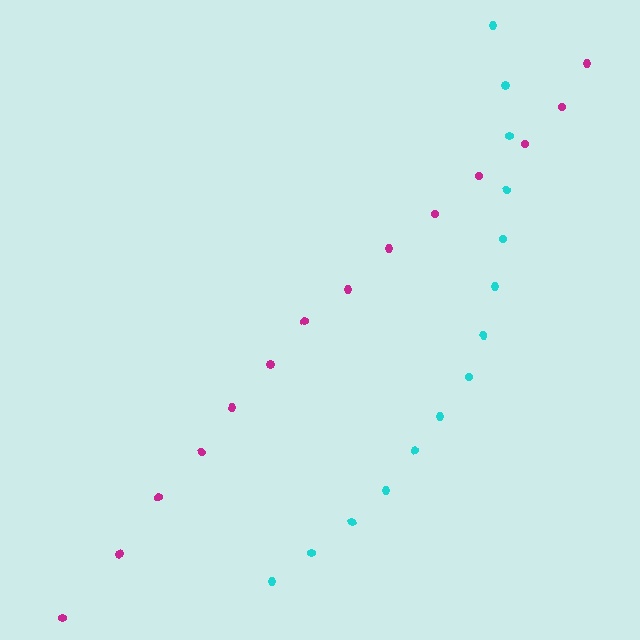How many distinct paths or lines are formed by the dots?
There are 2 distinct paths.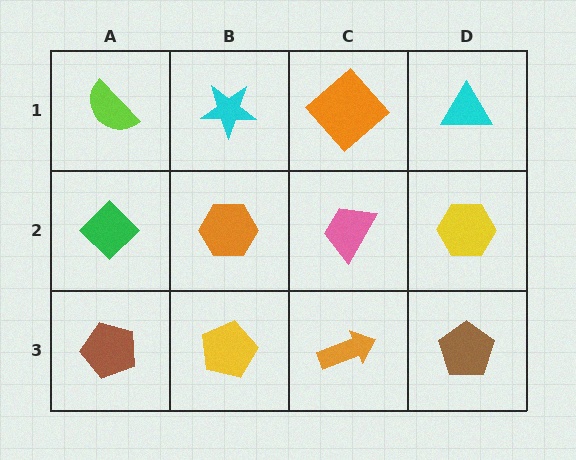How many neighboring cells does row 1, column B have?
3.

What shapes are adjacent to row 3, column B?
An orange hexagon (row 2, column B), a brown pentagon (row 3, column A), an orange arrow (row 3, column C).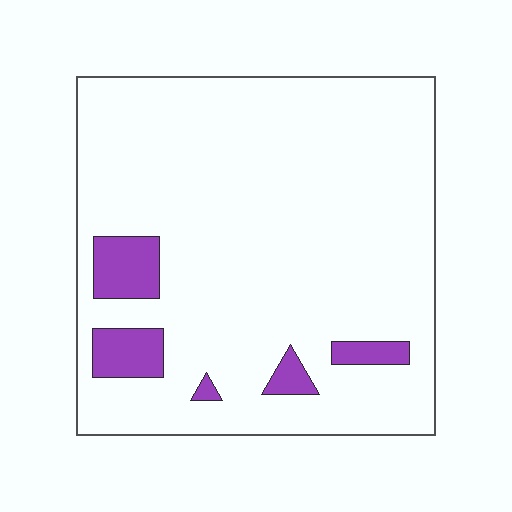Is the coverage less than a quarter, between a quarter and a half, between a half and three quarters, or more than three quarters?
Less than a quarter.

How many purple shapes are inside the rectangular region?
5.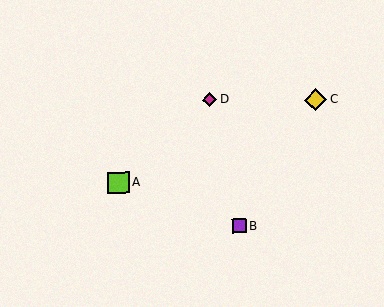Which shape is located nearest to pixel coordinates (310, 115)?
The yellow diamond (labeled C) at (316, 100) is nearest to that location.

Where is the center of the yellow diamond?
The center of the yellow diamond is at (316, 100).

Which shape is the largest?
The yellow diamond (labeled C) is the largest.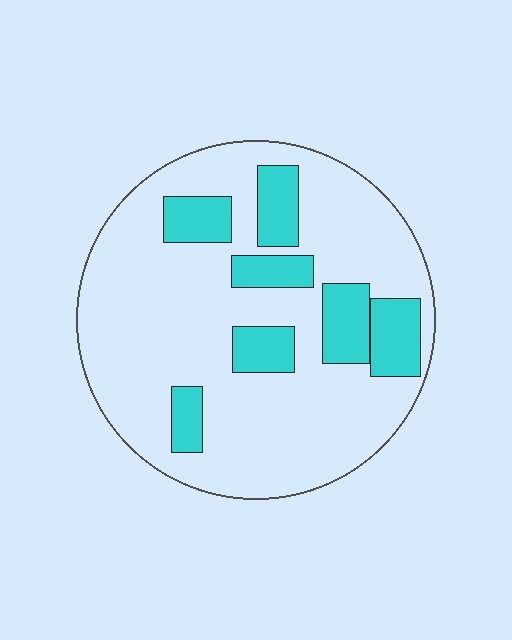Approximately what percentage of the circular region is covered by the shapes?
Approximately 20%.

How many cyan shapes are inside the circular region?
7.